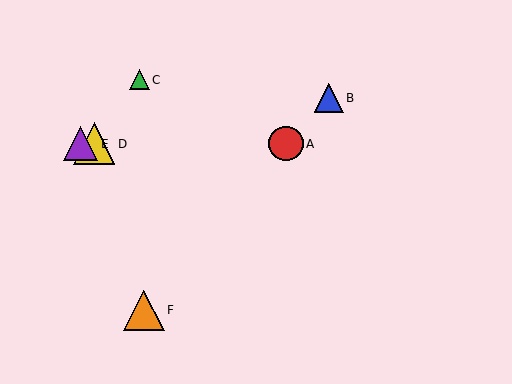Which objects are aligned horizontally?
Objects A, D, E are aligned horizontally.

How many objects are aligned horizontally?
3 objects (A, D, E) are aligned horizontally.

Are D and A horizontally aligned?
Yes, both are at y≈144.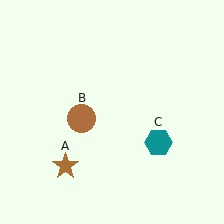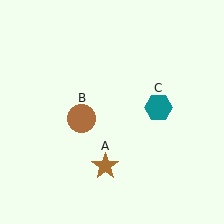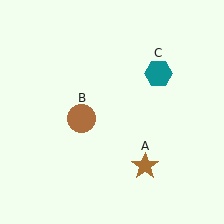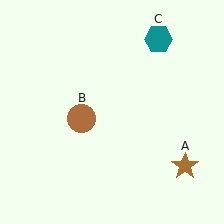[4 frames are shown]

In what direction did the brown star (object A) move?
The brown star (object A) moved right.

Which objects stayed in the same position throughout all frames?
Brown circle (object B) remained stationary.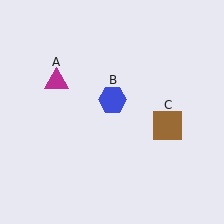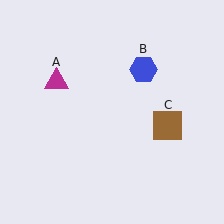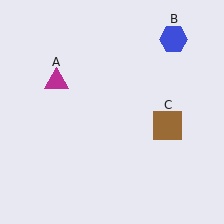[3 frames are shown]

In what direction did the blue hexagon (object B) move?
The blue hexagon (object B) moved up and to the right.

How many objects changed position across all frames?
1 object changed position: blue hexagon (object B).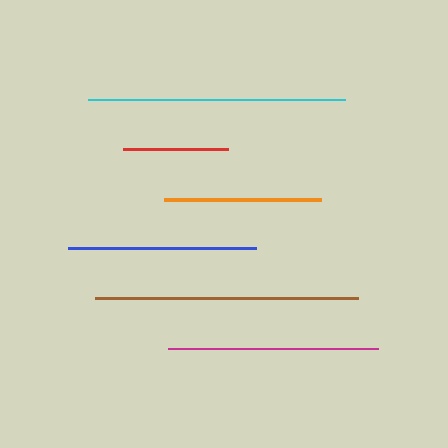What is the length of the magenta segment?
The magenta segment is approximately 211 pixels long.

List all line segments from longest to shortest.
From longest to shortest: brown, cyan, magenta, blue, orange, red.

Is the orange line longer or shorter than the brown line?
The brown line is longer than the orange line.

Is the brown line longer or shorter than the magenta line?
The brown line is longer than the magenta line.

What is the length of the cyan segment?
The cyan segment is approximately 257 pixels long.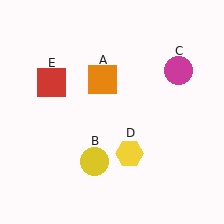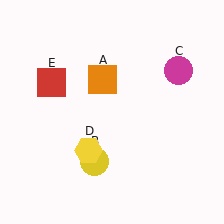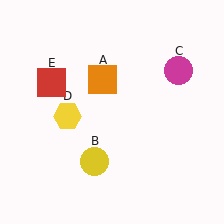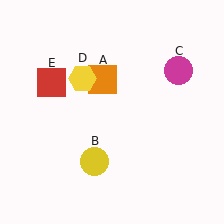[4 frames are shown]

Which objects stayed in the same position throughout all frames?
Orange square (object A) and yellow circle (object B) and magenta circle (object C) and red square (object E) remained stationary.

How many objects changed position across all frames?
1 object changed position: yellow hexagon (object D).